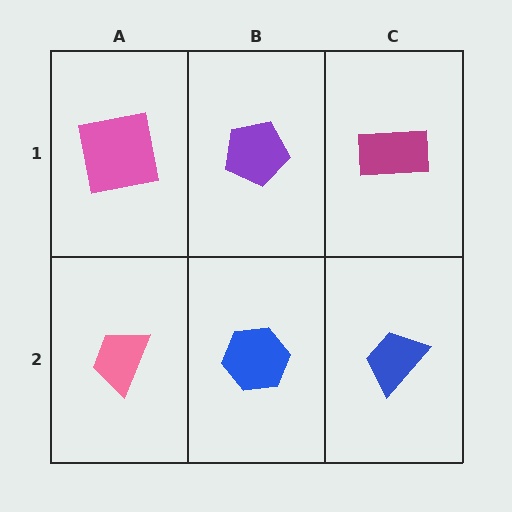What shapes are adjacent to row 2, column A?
A pink square (row 1, column A), a blue hexagon (row 2, column B).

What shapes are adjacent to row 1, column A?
A pink trapezoid (row 2, column A), a purple pentagon (row 1, column B).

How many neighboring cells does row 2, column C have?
2.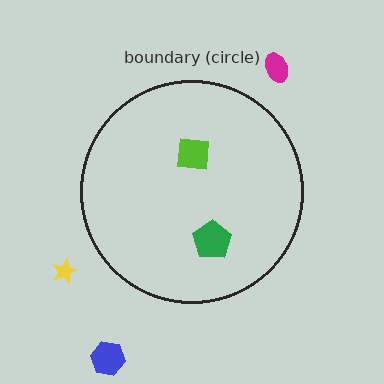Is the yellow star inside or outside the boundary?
Outside.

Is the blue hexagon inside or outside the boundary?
Outside.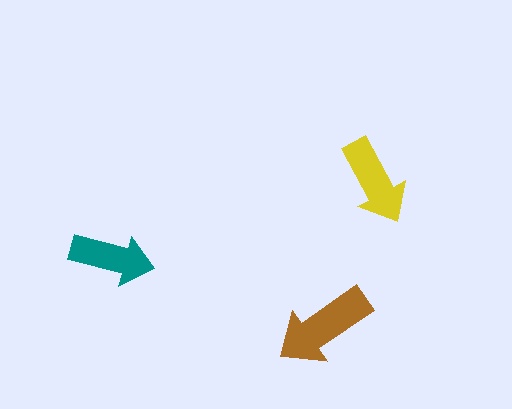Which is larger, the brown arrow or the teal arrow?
The brown one.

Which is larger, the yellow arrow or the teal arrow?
The yellow one.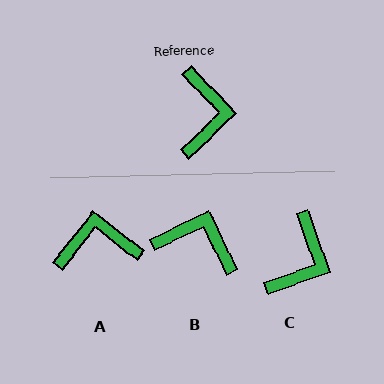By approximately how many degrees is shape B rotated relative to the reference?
Approximately 72 degrees counter-clockwise.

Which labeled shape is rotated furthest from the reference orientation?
A, about 99 degrees away.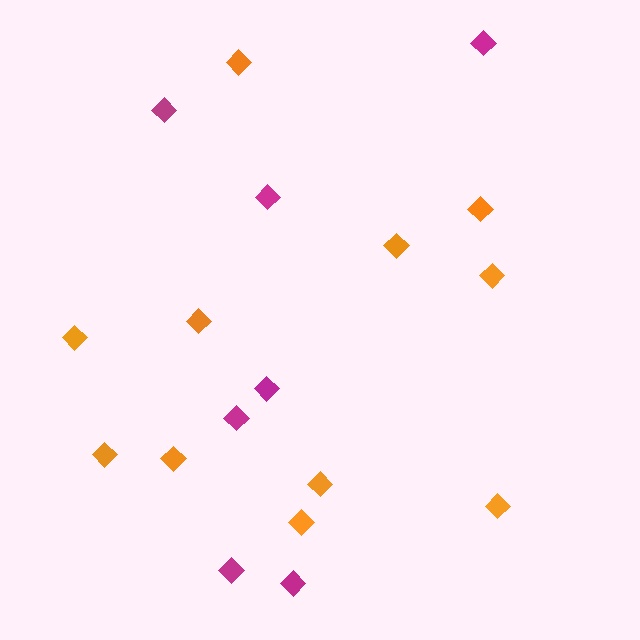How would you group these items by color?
There are 2 groups: one group of orange diamonds (11) and one group of magenta diamonds (7).